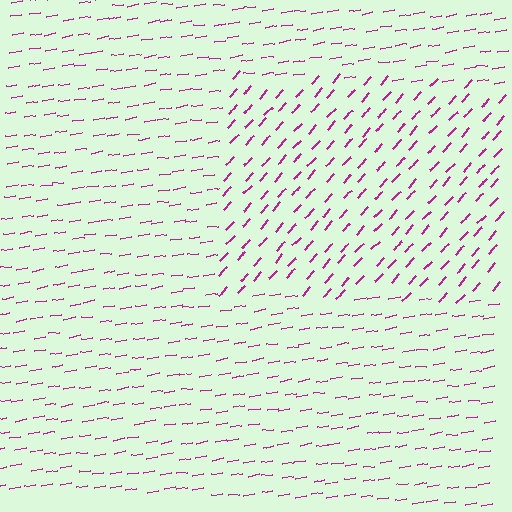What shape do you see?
I see a rectangle.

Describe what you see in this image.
The image is filled with small magenta line segments. A rectangle region in the image has lines oriented differently from the surrounding lines, creating a visible texture boundary.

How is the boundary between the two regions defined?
The boundary is defined purely by a change in line orientation (approximately 39 degrees difference). All lines are the same color and thickness.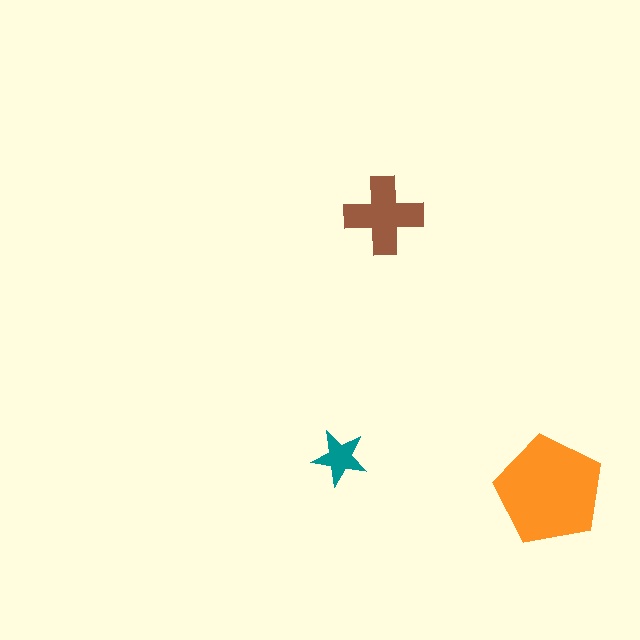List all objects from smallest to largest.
The teal star, the brown cross, the orange pentagon.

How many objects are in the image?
There are 3 objects in the image.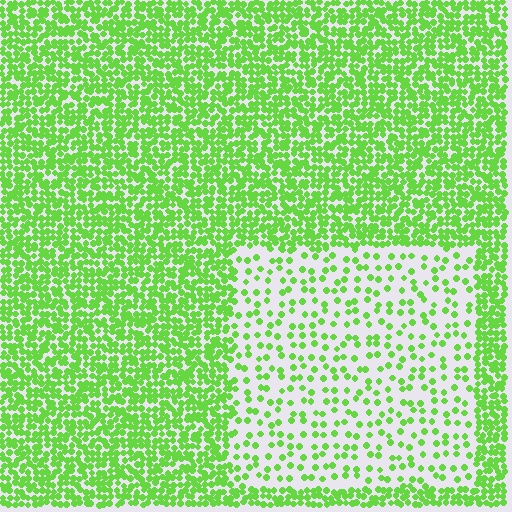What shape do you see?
I see a rectangle.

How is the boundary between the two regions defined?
The boundary is defined by a change in element density (approximately 3.0x ratio). All elements are the same color, size, and shape.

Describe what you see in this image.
The image contains small lime elements arranged at two different densities. A rectangle-shaped region is visible where the elements are less densely packed than the surrounding area.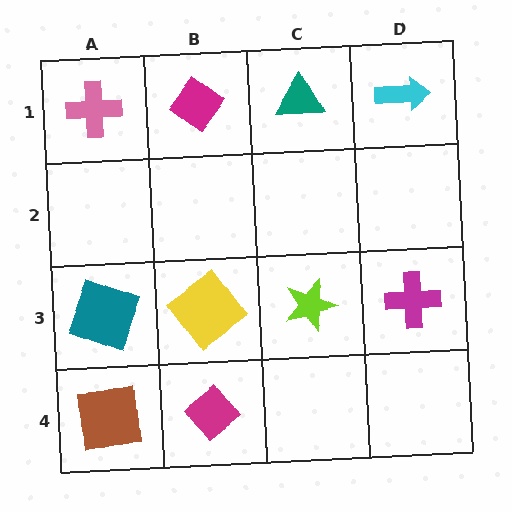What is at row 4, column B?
A magenta diamond.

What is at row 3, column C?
A lime star.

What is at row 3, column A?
A teal square.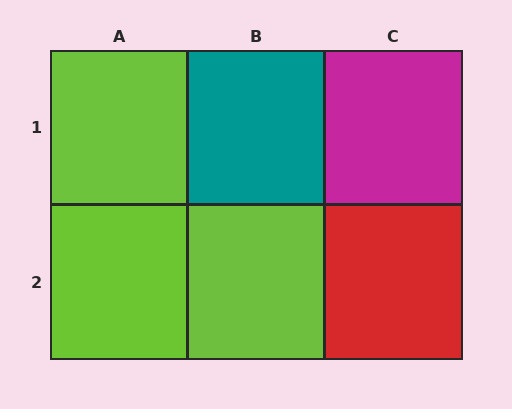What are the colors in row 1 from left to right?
Lime, teal, magenta.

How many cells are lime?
3 cells are lime.